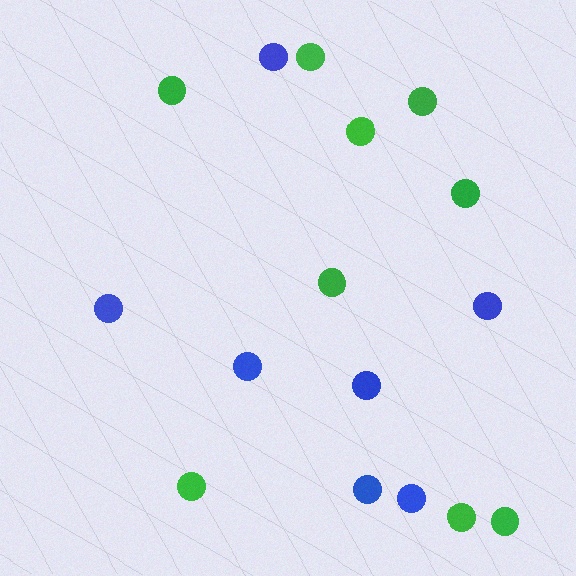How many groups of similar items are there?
There are 2 groups: one group of green circles (9) and one group of blue circles (7).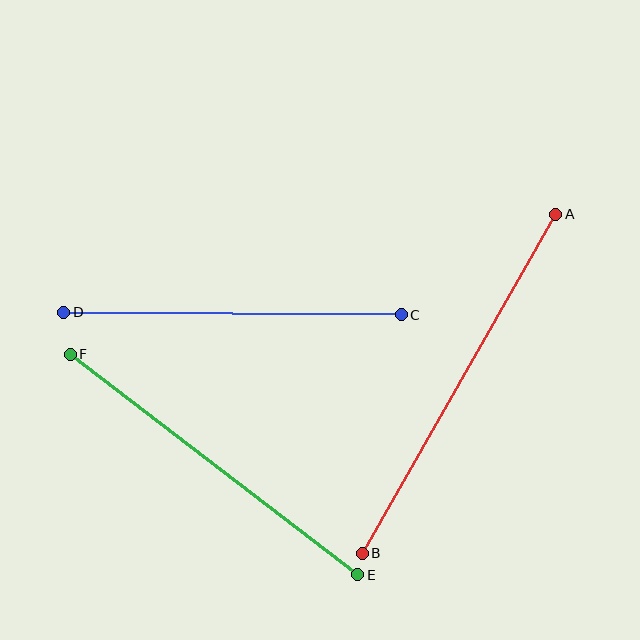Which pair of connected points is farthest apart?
Points A and B are farthest apart.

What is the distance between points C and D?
The distance is approximately 338 pixels.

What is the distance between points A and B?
The distance is approximately 390 pixels.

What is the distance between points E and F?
The distance is approximately 362 pixels.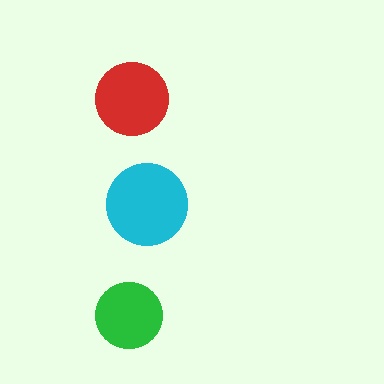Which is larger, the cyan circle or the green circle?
The cyan one.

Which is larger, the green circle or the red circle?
The red one.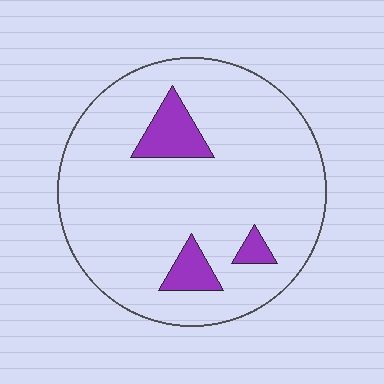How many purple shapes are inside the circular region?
3.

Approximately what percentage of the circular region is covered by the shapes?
Approximately 10%.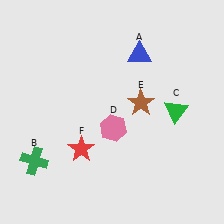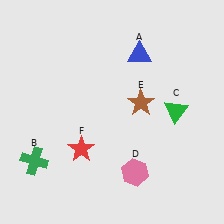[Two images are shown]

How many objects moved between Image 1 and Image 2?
1 object moved between the two images.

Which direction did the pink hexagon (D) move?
The pink hexagon (D) moved down.